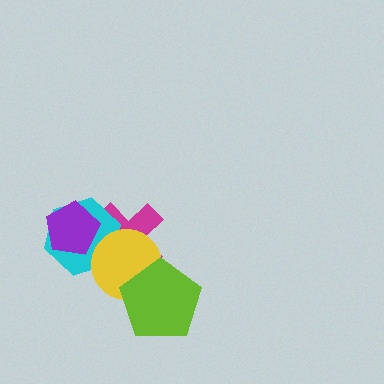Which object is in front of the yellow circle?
The lime pentagon is in front of the yellow circle.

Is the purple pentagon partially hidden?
No, no other shape covers it.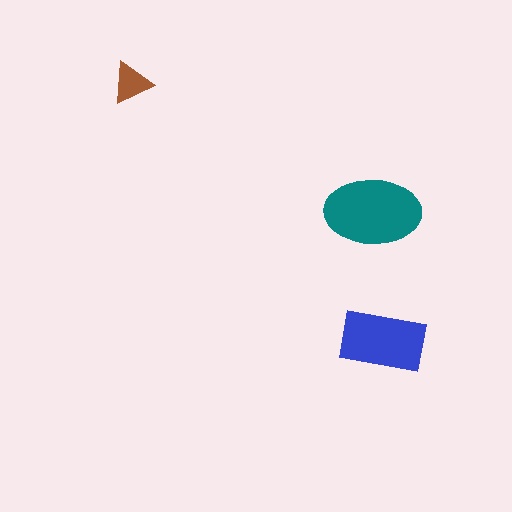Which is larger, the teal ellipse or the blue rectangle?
The teal ellipse.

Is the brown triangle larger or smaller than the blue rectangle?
Smaller.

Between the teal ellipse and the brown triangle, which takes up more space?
The teal ellipse.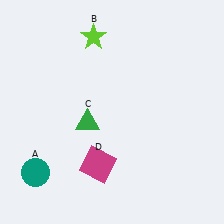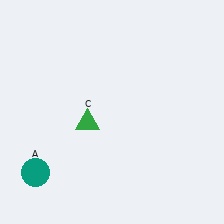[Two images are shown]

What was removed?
The lime star (B), the magenta square (D) were removed in Image 2.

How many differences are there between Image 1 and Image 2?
There are 2 differences between the two images.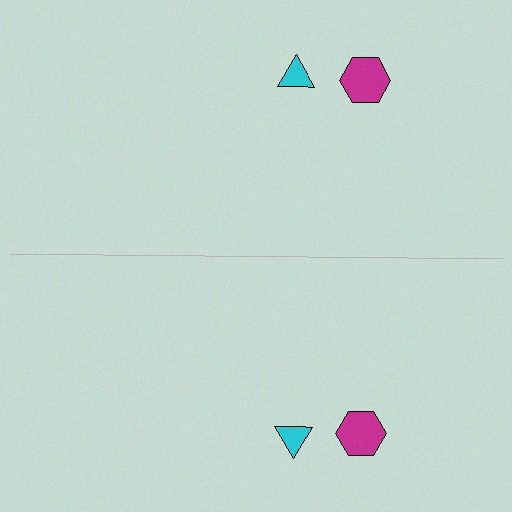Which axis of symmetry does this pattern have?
The pattern has a horizontal axis of symmetry running through the center of the image.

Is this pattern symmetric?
Yes, this pattern has bilateral (reflection) symmetry.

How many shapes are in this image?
There are 4 shapes in this image.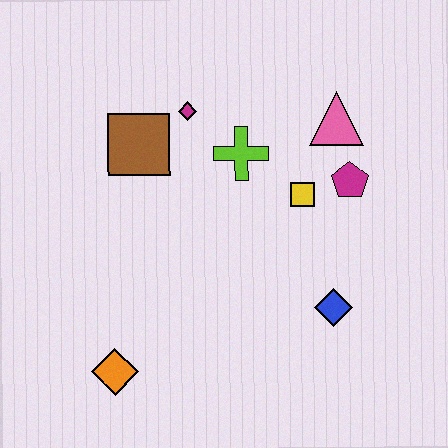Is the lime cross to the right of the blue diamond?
No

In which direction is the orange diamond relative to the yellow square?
The orange diamond is to the left of the yellow square.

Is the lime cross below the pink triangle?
Yes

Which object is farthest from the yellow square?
The orange diamond is farthest from the yellow square.